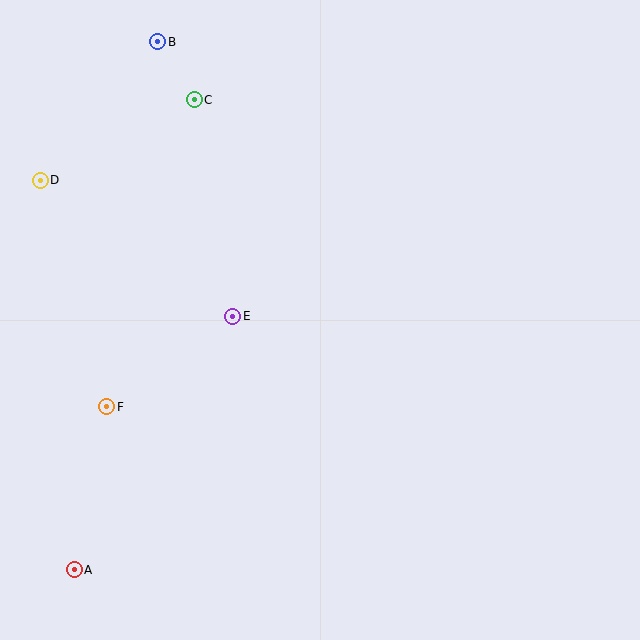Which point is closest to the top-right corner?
Point C is closest to the top-right corner.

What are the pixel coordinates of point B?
Point B is at (158, 42).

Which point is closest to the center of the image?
Point E at (233, 316) is closest to the center.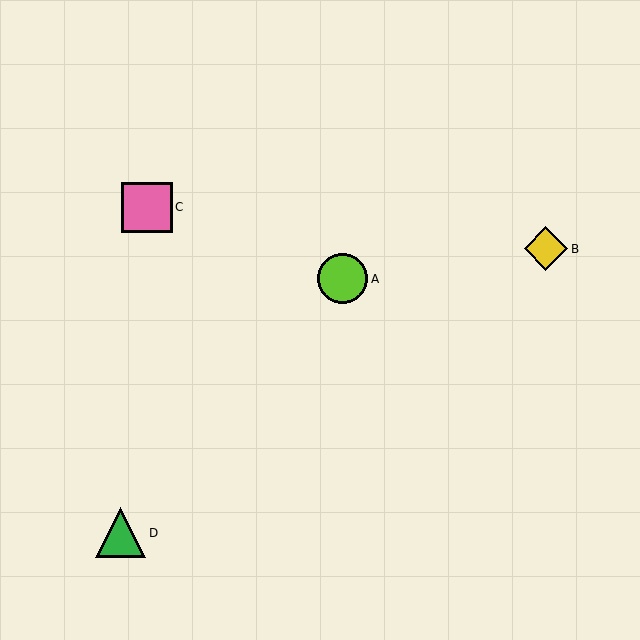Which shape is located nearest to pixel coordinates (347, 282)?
The lime circle (labeled A) at (343, 279) is nearest to that location.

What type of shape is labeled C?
Shape C is a pink square.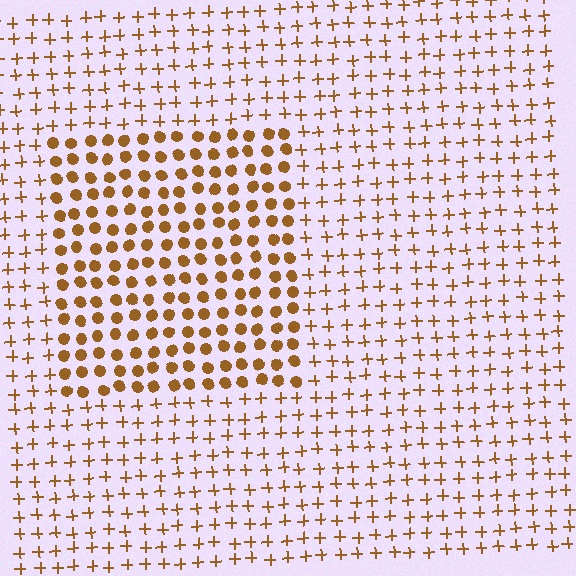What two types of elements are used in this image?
The image uses circles inside the rectangle region and plus signs outside it.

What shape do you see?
I see a rectangle.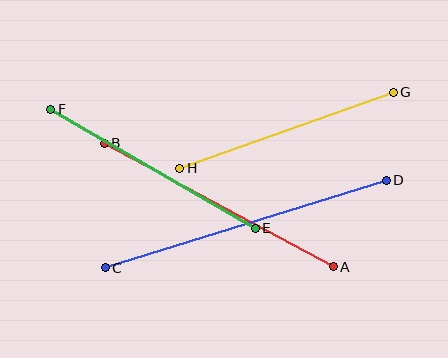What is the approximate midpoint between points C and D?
The midpoint is at approximately (246, 224) pixels.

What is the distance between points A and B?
The distance is approximately 260 pixels.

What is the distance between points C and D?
The distance is approximately 294 pixels.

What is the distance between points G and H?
The distance is approximately 227 pixels.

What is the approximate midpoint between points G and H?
The midpoint is at approximately (287, 130) pixels.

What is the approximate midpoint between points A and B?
The midpoint is at approximately (219, 205) pixels.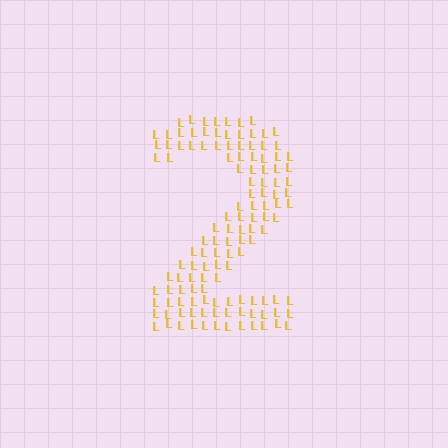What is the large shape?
The large shape is the digit 2.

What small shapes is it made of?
It is made of small letter L's.